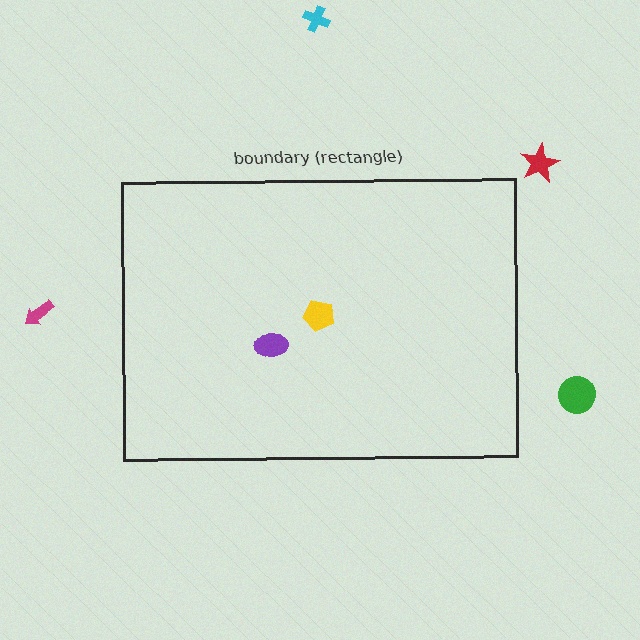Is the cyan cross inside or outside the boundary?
Outside.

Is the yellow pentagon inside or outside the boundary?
Inside.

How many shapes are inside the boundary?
2 inside, 4 outside.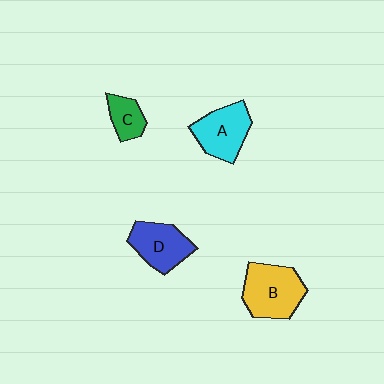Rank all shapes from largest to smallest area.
From largest to smallest: B (yellow), A (cyan), D (blue), C (green).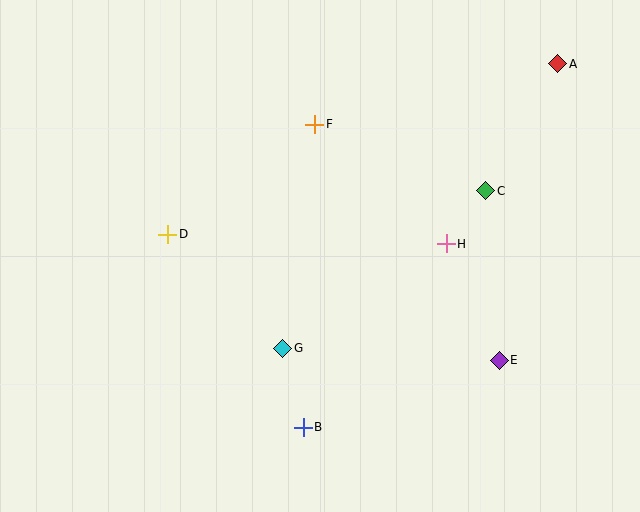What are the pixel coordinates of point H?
Point H is at (446, 244).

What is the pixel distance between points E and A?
The distance between E and A is 302 pixels.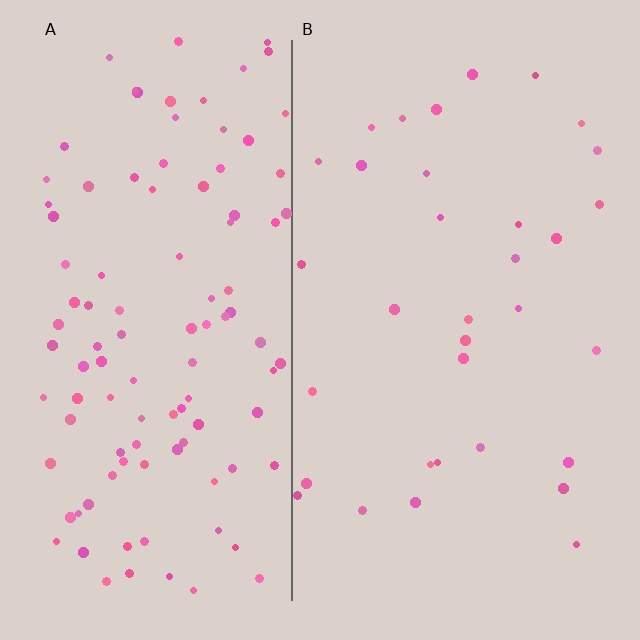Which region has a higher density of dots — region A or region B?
A (the left).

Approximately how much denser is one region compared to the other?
Approximately 3.2× — region A over region B.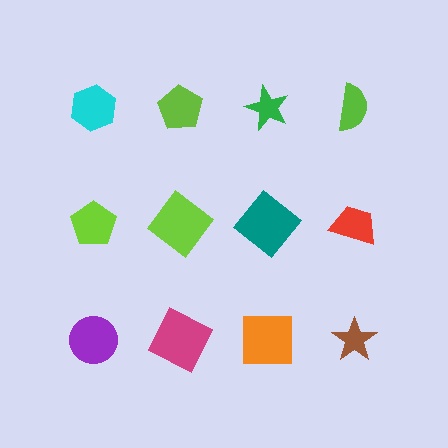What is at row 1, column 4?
A lime semicircle.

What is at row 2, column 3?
A teal diamond.